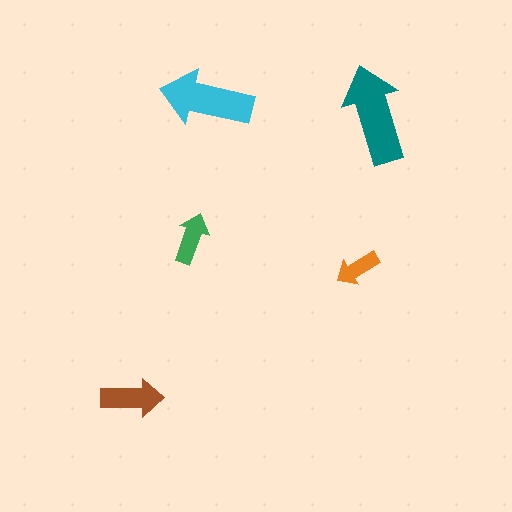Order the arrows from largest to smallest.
the teal one, the cyan one, the brown one, the green one, the orange one.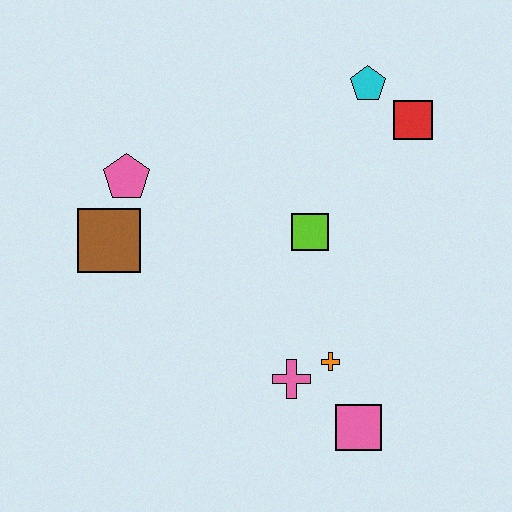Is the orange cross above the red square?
No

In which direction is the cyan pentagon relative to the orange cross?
The cyan pentagon is above the orange cross.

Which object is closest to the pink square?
The orange cross is closest to the pink square.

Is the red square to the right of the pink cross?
Yes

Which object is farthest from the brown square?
The red square is farthest from the brown square.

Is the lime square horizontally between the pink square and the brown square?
Yes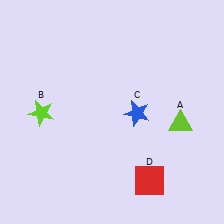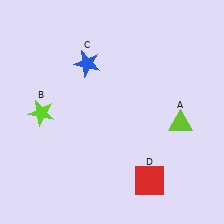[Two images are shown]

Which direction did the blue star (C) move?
The blue star (C) moved up.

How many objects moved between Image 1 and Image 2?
1 object moved between the two images.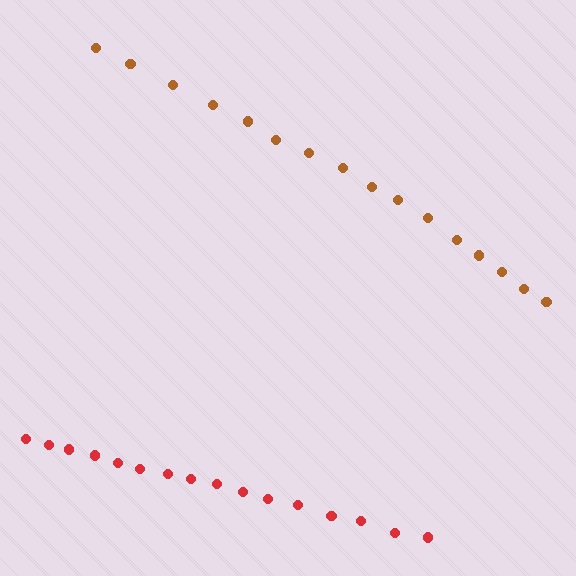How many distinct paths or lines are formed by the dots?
There are 2 distinct paths.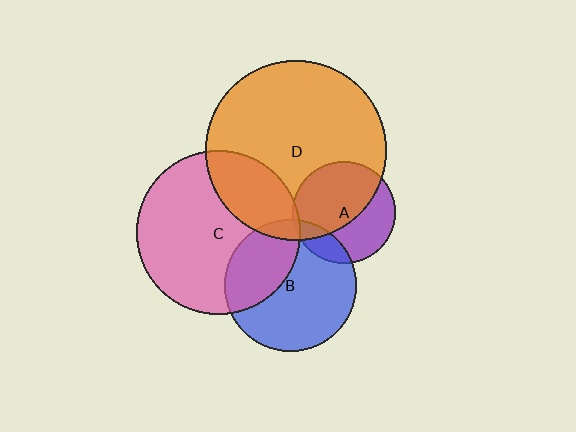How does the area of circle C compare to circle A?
Approximately 2.5 times.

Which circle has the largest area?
Circle D (orange).